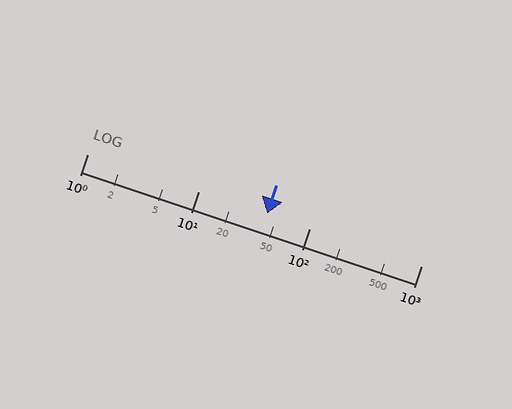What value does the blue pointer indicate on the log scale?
The pointer indicates approximately 41.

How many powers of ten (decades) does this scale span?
The scale spans 3 decades, from 1 to 1000.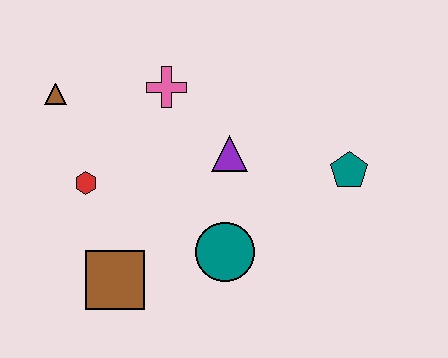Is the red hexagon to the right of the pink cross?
No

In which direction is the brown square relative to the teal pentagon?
The brown square is to the left of the teal pentagon.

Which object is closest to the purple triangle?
The pink cross is closest to the purple triangle.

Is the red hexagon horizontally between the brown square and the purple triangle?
No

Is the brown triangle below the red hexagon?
No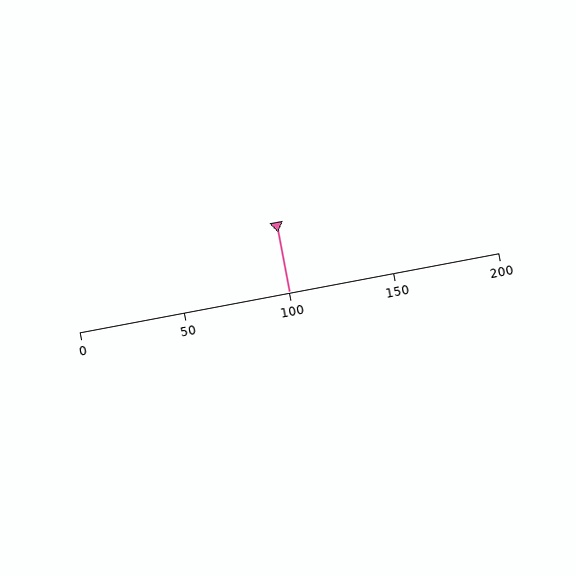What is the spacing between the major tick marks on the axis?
The major ticks are spaced 50 apart.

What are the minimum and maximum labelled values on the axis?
The axis runs from 0 to 200.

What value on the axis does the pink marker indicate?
The marker indicates approximately 100.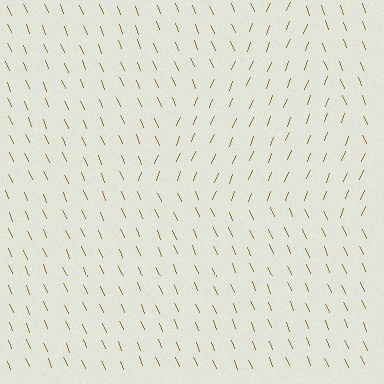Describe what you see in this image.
The image is filled with small brown line segments. A triangle region in the image has lines oriented differently from the surrounding lines, creating a visible texture boundary.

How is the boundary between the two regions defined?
The boundary is defined purely by a change in line orientation (approximately 45 degrees difference). All lines are the same color and thickness.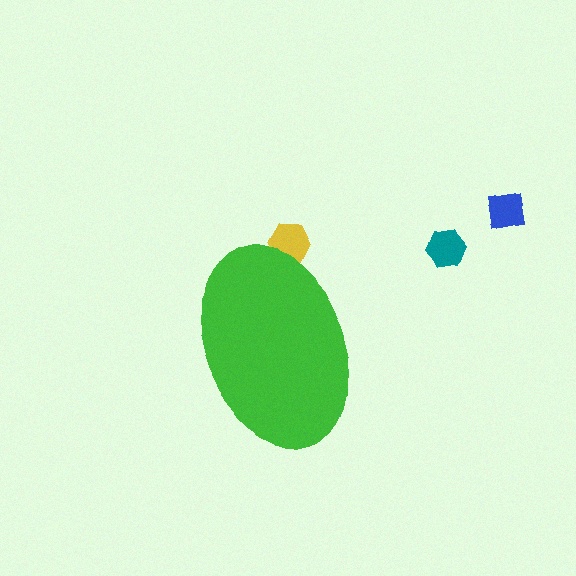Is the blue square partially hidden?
No, the blue square is fully visible.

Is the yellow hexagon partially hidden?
Yes, the yellow hexagon is partially hidden behind the green ellipse.